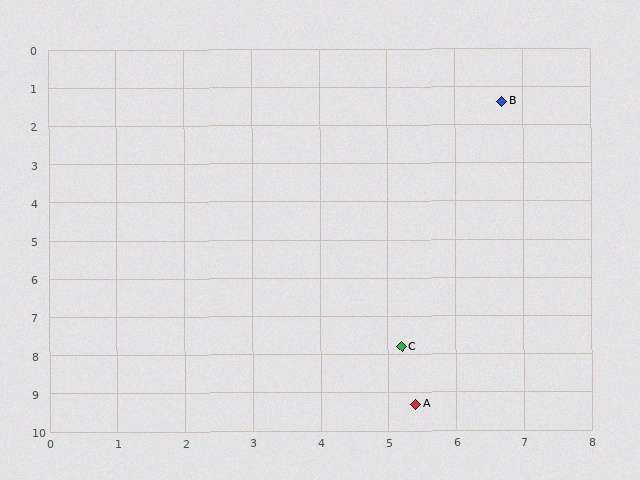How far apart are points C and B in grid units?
Points C and B are about 6.6 grid units apart.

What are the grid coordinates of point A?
Point A is at approximately (5.4, 9.3).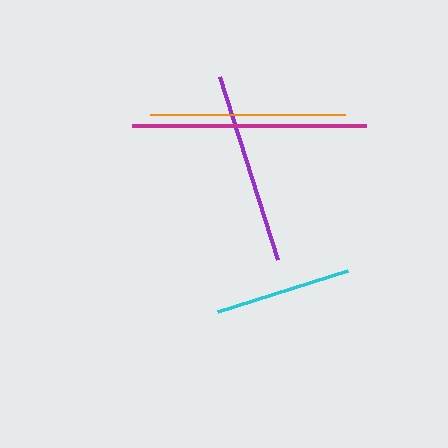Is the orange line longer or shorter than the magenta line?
The magenta line is longer than the orange line.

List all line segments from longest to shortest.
From longest to shortest: magenta, orange, purple, cyan.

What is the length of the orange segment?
The orange segment is approximately 195 pixels long.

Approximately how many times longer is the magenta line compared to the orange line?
The magenta line is approximately 1.2 times the length of the orange line.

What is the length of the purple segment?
The purple segment is approximately 192 pixels long.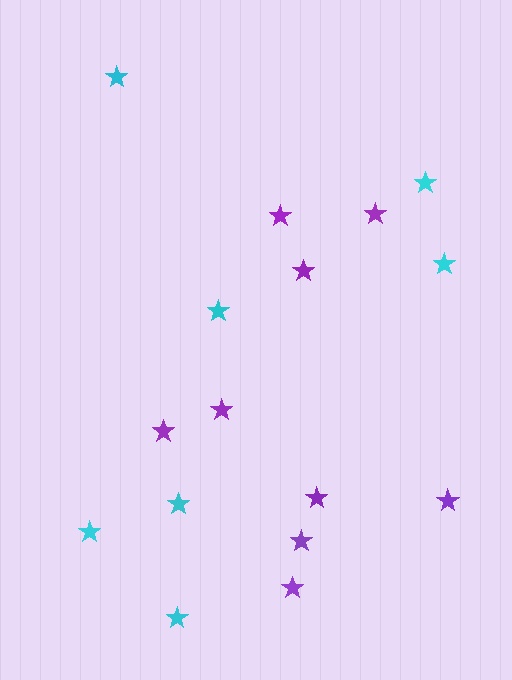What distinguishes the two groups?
There are 2 groups: one group of purple stars (9) and one group of cyan stars (7).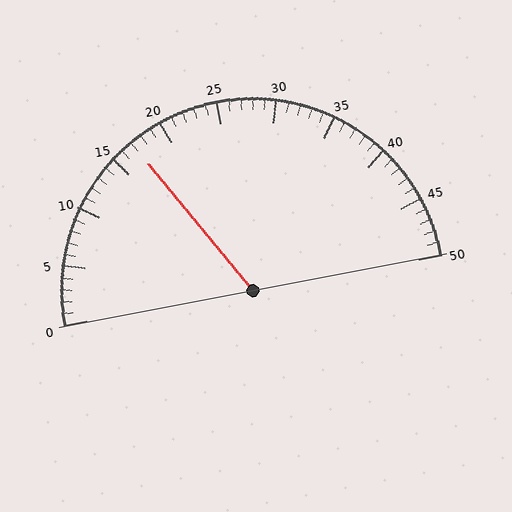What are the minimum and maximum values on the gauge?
The gauge ranges from 0 to 50.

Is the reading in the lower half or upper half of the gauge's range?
The reading is in the lower half of the range (0 to 50).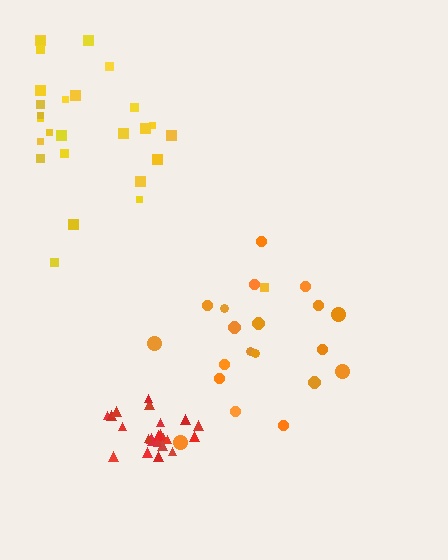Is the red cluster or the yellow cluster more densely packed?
Red.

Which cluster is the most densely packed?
Red.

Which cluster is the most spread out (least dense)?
Yellow.